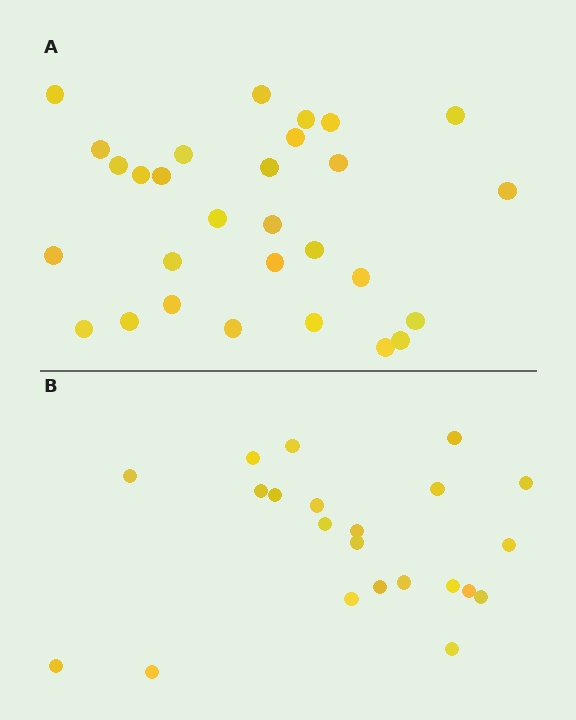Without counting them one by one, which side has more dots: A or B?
Region A (the top region) has more dots.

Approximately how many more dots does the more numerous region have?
Region A has roughly 8 or so more dots than region B.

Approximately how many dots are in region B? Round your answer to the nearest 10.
About 20 dots. (The exact count is 22, which rounds to 20.)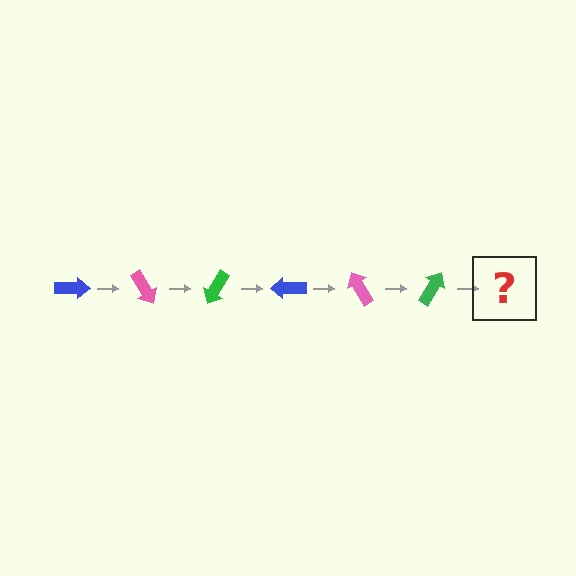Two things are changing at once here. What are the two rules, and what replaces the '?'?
The two rules are that it rotates 60 degrees each step and the color cycles through blue, pink, and green. The '?' should be a blue arrow, rotated 360 degrees from the start.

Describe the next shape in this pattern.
It should be a blue arrow, rotated 360 degrees from the start.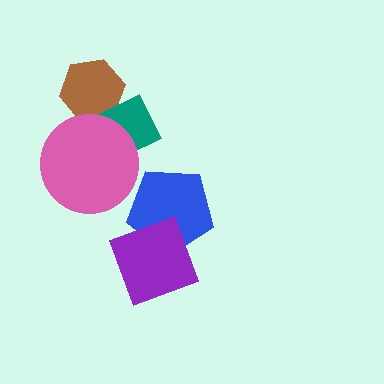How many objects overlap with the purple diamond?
1 object overlaps with the purple diamond.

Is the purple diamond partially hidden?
No, no other shape covers it.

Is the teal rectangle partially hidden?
Yes, it is partially covered by another shape.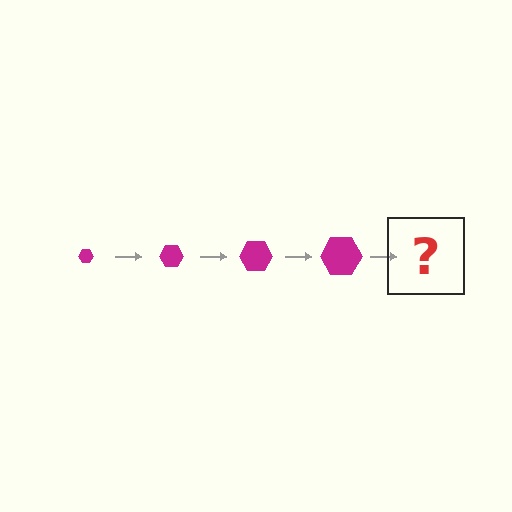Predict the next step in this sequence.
The next step is a magenta hexagon, larger than the previous one.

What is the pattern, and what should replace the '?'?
The pattern is that the hexagon gets progressively larger each step. The '?' should be a magenta hexagon, larger than the previous one.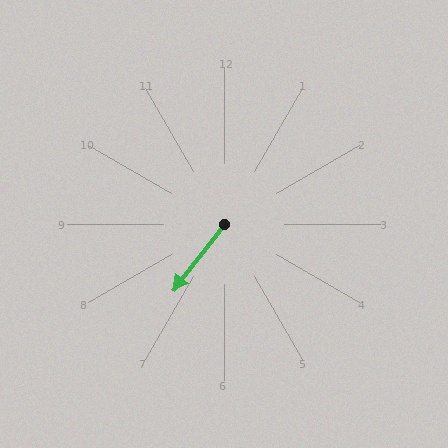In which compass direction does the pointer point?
Southwest.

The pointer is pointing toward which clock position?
Roughly 7 o'clock.